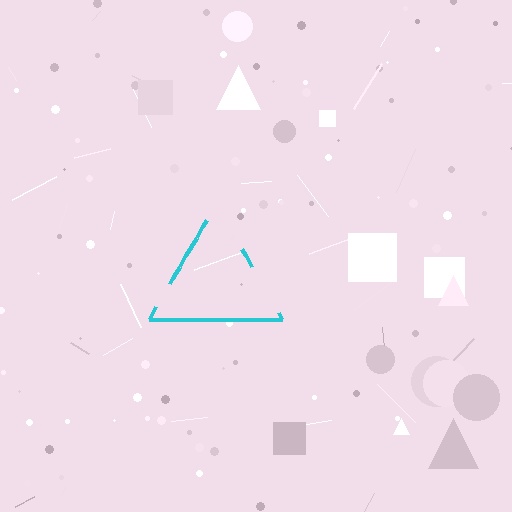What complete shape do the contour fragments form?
The contour fragments form a triangle.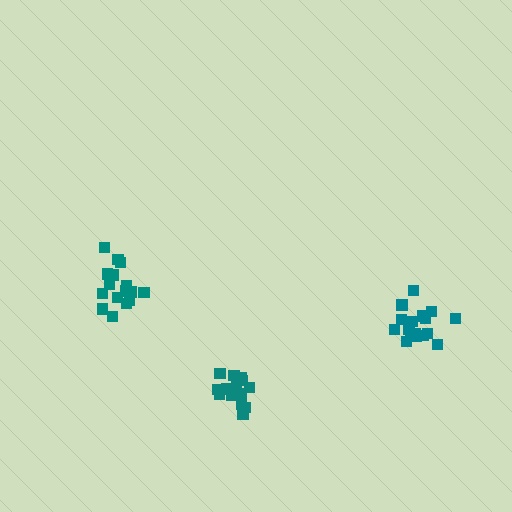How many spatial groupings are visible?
There are 3 spatial groupings.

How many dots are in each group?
Group 1: 17 dots, Group 2: 18 dots, Group 3: 17 dots (52 total).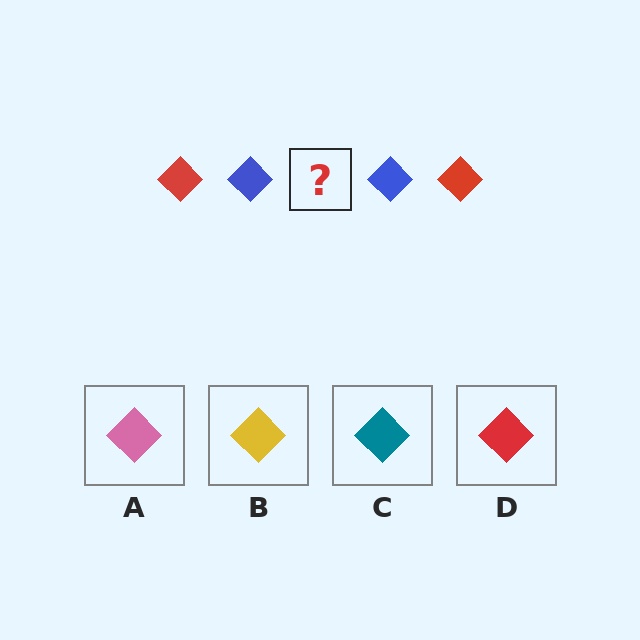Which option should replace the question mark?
Option D.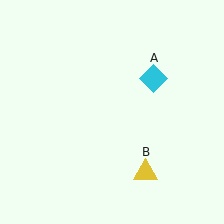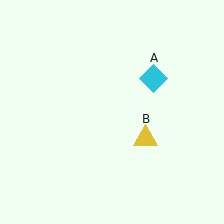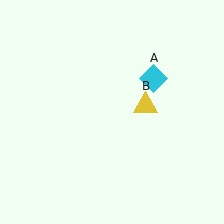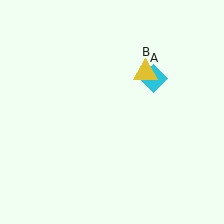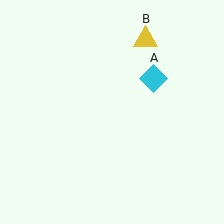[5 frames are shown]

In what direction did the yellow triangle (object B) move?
The yellow triangle (object B) moved up.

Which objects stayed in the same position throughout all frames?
Cyan diamond (object A) remained stationary.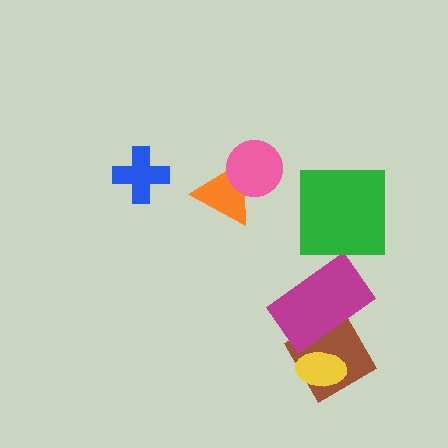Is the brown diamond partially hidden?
Yes, it is partially covered by another shape.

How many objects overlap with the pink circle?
1 object overlaps with the pink circle.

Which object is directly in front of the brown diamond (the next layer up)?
The magenta rectangle is directly in front of the brown diamond.